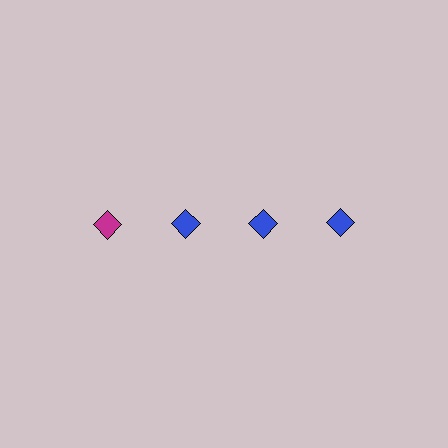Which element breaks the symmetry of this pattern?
The magenta diamond in the top row, leftmost column breaks the symmetry. All other shapes are blue diamonds.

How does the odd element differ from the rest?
It has a different color: magenta instead of blue.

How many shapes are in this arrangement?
There are 4 shapes arranged in a grid pattern.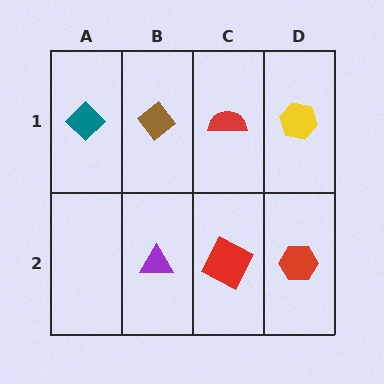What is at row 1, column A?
A teal diamond.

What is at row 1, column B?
A brown diamond.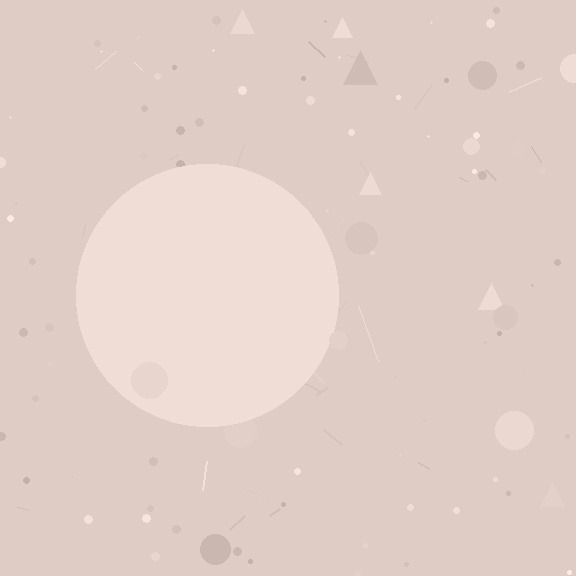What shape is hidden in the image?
A circle is hidden in the image.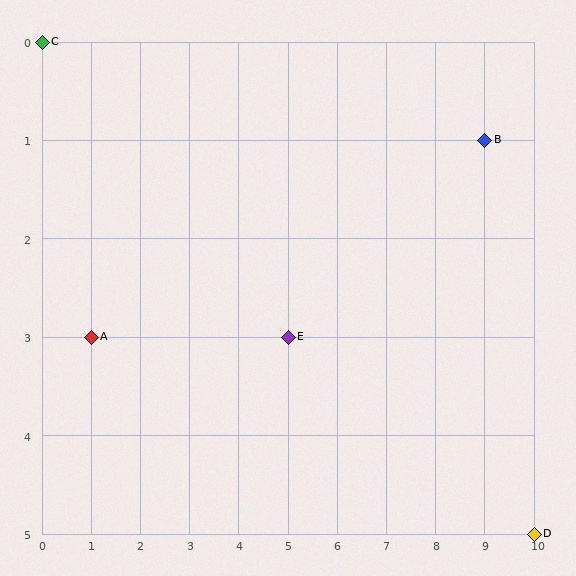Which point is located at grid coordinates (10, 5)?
Point D is at (10, 5).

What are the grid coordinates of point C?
Point C is at grid coordinates (0, 0).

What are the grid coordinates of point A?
Point A is at grid coordinates (1, 3).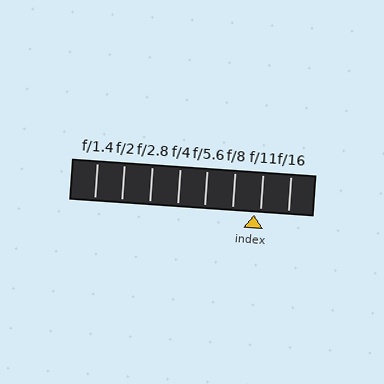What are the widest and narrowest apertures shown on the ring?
The widest aperture shown is f/1.4 and the narrowest is f/16.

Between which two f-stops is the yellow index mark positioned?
The index mark is between f/8 and f/11.